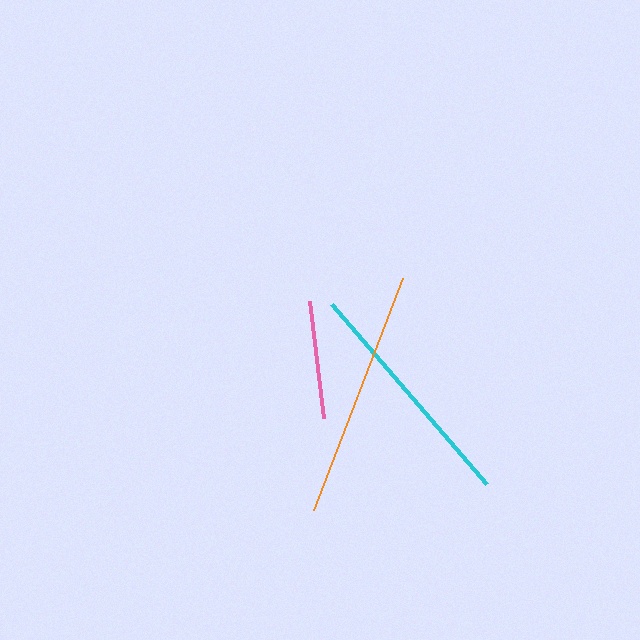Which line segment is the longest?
The orange line is the longest at approximately 248 pixels.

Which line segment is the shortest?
The pink line is the shortest at approximately 119 pixels.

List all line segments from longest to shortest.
From longest to shortest: orange, cyan, pink.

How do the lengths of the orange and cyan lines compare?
The orange and cyan lines are approximately the same length.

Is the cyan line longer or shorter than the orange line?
The orange line is longer than the cyan line.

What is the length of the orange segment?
The orange segment is approximately 248 pixels long.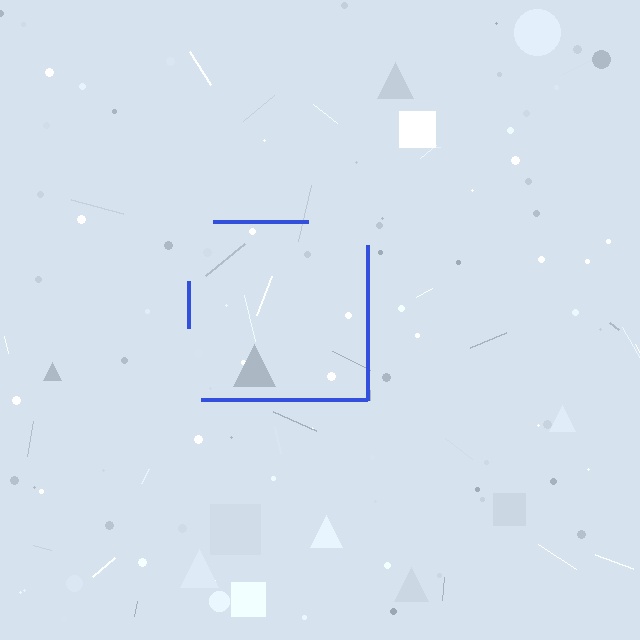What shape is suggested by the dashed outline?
The dashed outline suggests a square.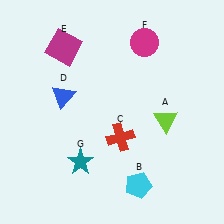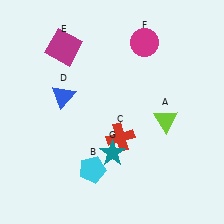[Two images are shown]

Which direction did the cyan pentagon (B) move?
The cyan pentagon (B) moved left.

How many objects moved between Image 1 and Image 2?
2 objects moved between the two images.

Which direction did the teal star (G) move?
The teal star (G) moved right.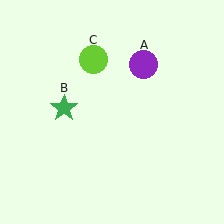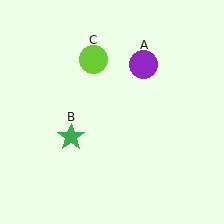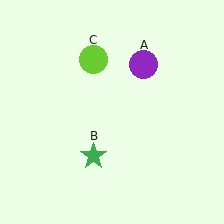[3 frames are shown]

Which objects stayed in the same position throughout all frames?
Purple circle (object A) and lime circle (object C) remained stationary.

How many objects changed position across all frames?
1 object changed position: green star (object B).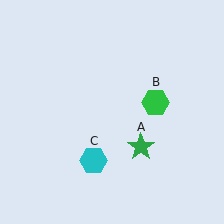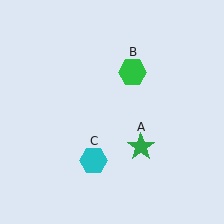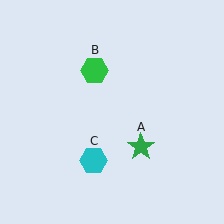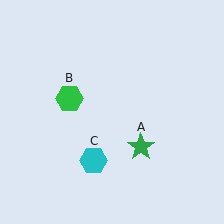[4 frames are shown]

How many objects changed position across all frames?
1 object changed position: green hexagon (object B).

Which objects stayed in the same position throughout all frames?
Green star (object A) and cyan hexagon (object C) remained stationary.